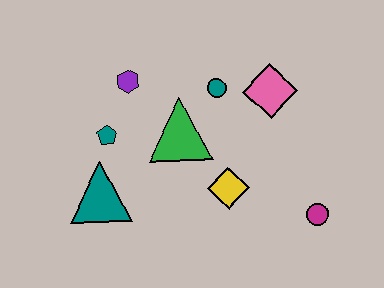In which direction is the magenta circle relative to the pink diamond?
The magenta circle is below the pink diamond.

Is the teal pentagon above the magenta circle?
Yes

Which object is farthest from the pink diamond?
The teal triangle is farthest from the pink diamond.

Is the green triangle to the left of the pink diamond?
Yes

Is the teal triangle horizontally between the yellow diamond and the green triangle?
No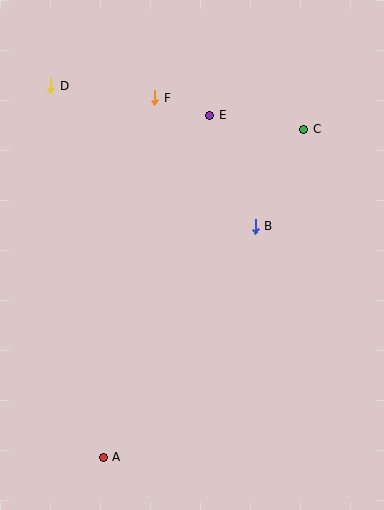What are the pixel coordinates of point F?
Point F is at (155, 98).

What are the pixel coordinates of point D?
Point D is at (51, 86).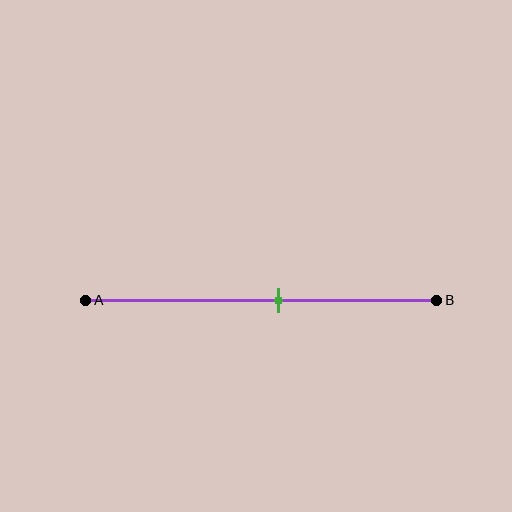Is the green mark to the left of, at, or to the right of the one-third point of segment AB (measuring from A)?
The green mark is to the right of the one-third point of segment AB.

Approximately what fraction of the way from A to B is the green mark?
The green mark is approximately 55% of the way from A to B.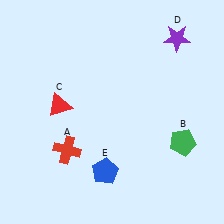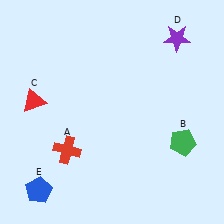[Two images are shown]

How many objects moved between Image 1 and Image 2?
2 objects moved between the two images.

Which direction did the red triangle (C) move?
The red triangle (C) moved left.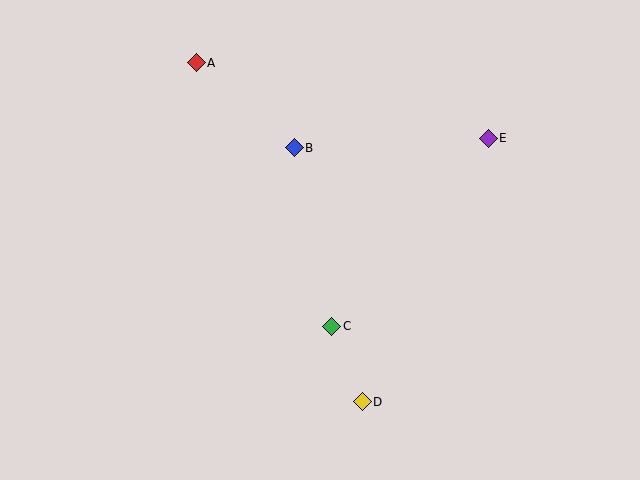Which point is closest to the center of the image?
Point C at (332, 326) is closest to the center.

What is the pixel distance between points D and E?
The distance between D and E is 292 pixels.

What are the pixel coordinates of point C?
Point C is at (332, 326).